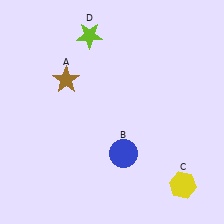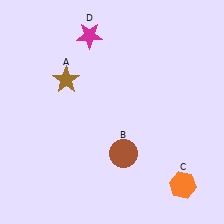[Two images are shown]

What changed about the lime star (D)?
In Image 1, D is lime. In Image 2, it changed to magenta.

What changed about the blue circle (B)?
In Image 1, B is blue. In Image 2, it changed to brown.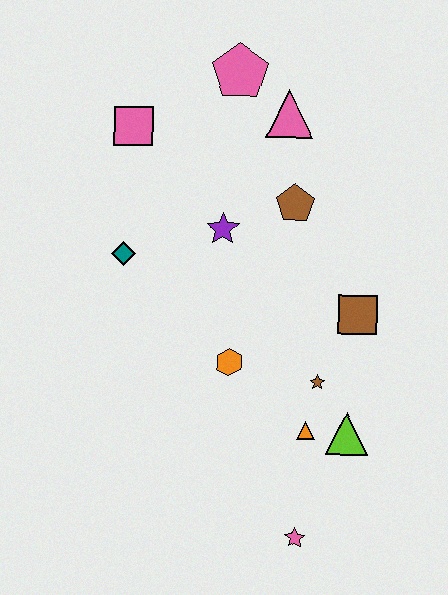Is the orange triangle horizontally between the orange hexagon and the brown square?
Yes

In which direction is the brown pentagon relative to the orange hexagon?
The brown pentagon is above the orange hexagon.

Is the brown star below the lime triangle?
No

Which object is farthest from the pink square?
The pink star is farthest from the pink square.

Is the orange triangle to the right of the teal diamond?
Yes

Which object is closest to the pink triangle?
The pink pentagon is closest to the pink triangle.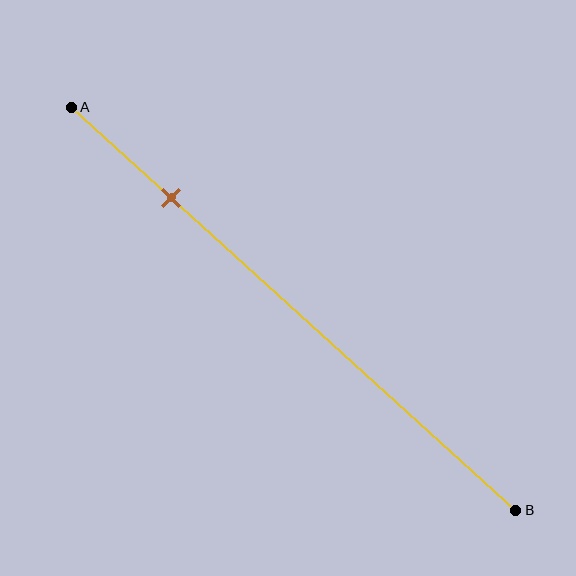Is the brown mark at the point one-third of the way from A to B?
No, the mark is at about 20% from A, not at the 33% one-third point.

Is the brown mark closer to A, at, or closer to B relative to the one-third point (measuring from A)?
The brown mark is closer to point A than the one-third point of segment AB.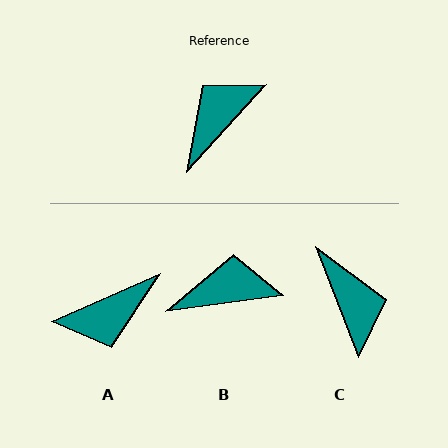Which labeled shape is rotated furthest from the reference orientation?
A, about 156 degrees away.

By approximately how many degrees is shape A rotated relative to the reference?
Approximately 156 degrees counter-clockwise.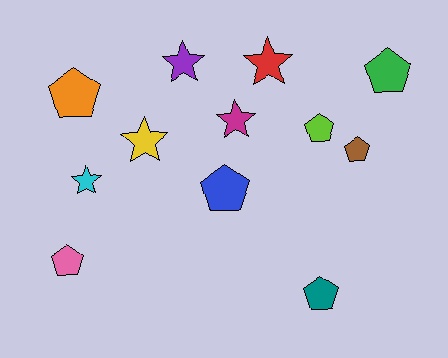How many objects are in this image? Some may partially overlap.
There are 12 objects.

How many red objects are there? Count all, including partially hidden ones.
There is 1 red object.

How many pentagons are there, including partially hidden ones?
There are 7 pentagons.